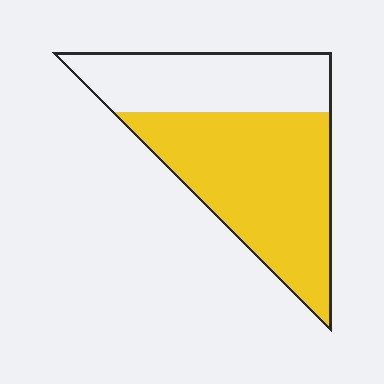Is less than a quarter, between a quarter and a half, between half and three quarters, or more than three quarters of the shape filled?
Between half and three quarters.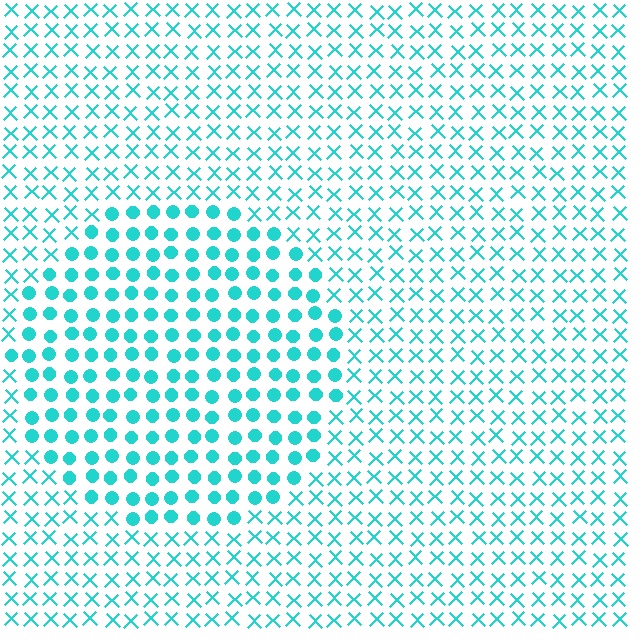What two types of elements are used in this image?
The image uses circles inside the circle region and X marks outside it.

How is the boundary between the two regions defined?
The boundary is defined by a change in element shape: circles inside vs. X marks outside. All elements share the same color and spacing.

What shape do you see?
I see a circle.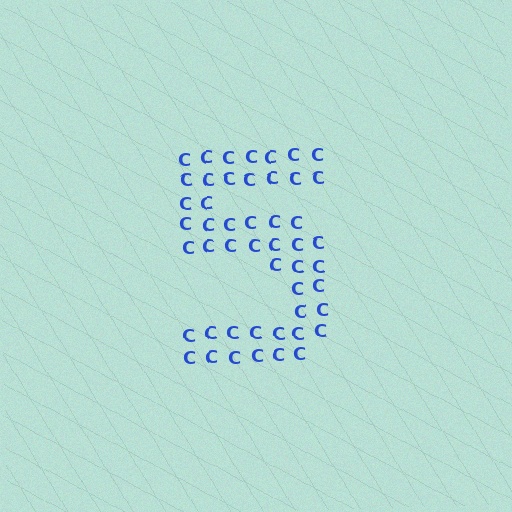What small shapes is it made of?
It is made of small letter C's.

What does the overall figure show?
The overall figure shows the digit 5.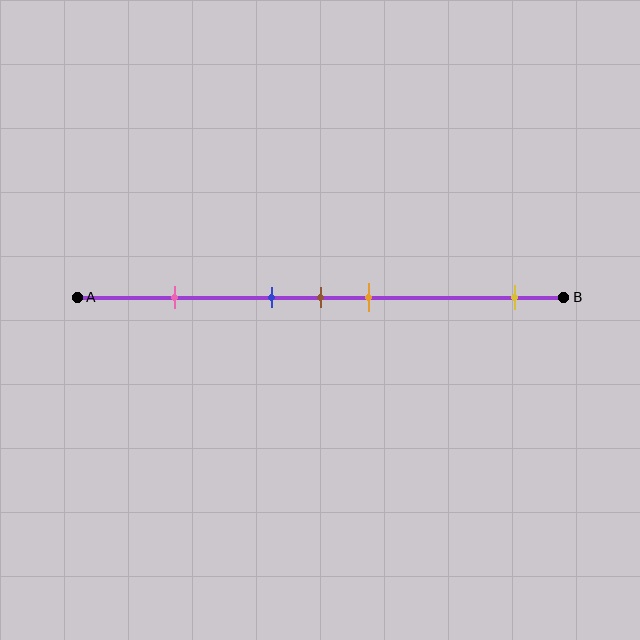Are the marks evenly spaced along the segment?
No, the marks are not evenly spaced.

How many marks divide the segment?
There are 5 marks dividing the segment.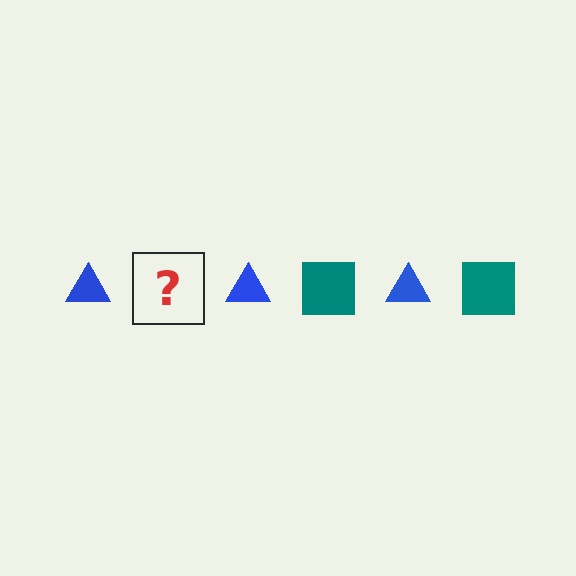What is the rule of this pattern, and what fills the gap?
The rule is that the pattern alternates between blue triangle and teal square. The gap should be filled with a teal square.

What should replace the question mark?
The question mark should be replaced with a teal square.